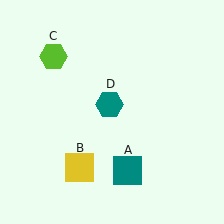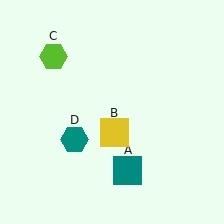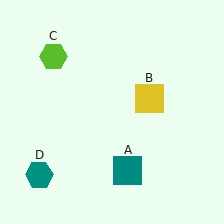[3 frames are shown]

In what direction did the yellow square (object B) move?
The yellow square (object B) moved up and to the right.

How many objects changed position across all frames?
2 objects changed position: yellow square (object B), teal hexagon (object D).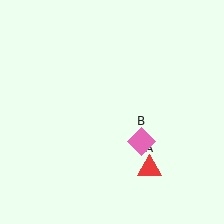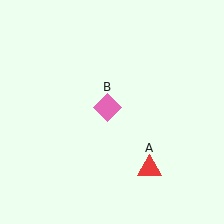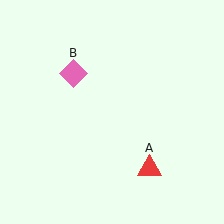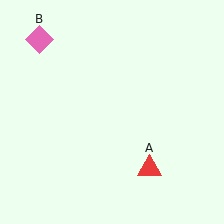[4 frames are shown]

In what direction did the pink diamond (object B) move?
The pink diamond (object B) moved up and to the left.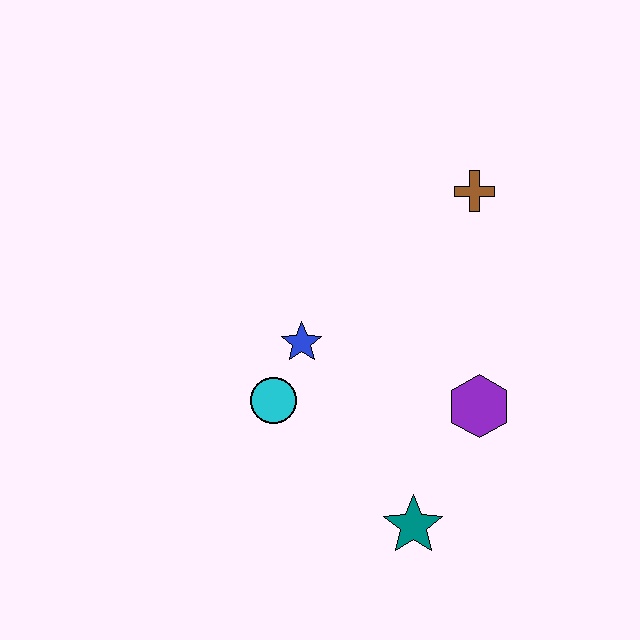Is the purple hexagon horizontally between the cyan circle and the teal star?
No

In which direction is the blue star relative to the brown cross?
The blue star is to the left of the brown cross.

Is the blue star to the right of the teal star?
No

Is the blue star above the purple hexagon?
Yes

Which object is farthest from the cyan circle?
The brown cross is farthest from the cyan circle.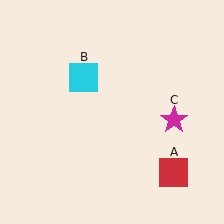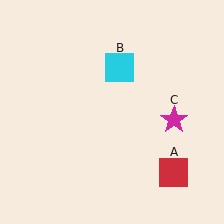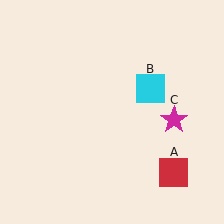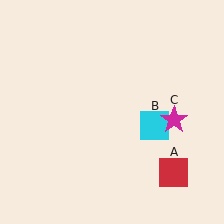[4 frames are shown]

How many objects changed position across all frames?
1 object changed position: cyan square (object B).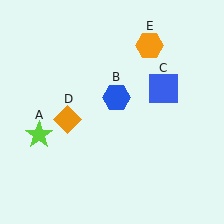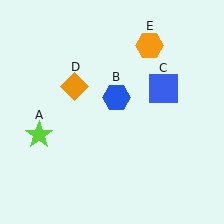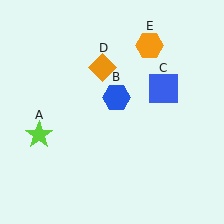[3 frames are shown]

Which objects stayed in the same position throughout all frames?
Lime star (object A) and blue hexagon (object B) and blue square (object C) and orange hexagon (object E) remained stationary.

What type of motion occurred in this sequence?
The orange diamond (object D) rotated clockwise around the center of the scene.